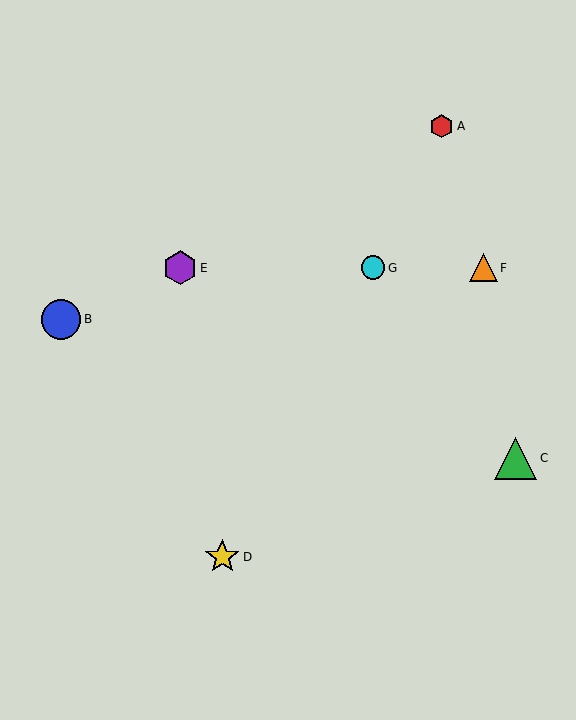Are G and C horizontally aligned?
No, G is at y≈268 and C is at y≈458.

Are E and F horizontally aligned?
Yes, both are at y≈268.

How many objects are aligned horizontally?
3 objects (E, F, G) are aligned horizontally.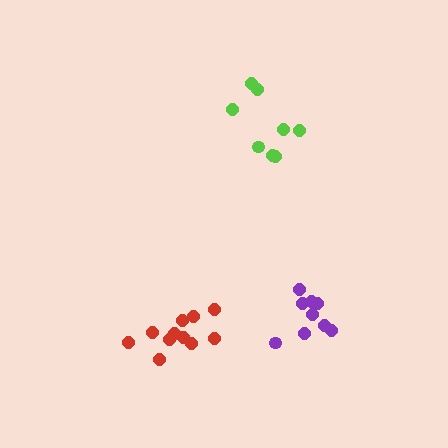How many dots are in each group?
Group 1: 11 dots, Group 2: 9 dots, Group 3: 8 dots (28 total).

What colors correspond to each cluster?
The clusters are colored: red, purple, lime.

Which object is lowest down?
The red cluster is bottommost.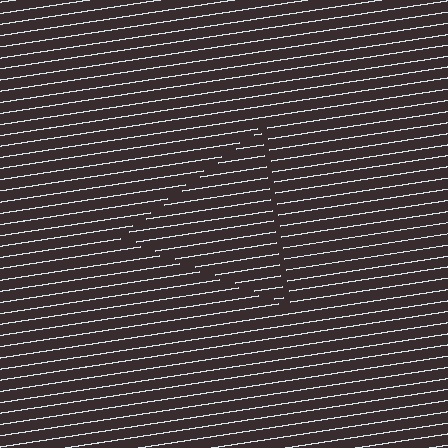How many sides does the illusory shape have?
3 sides — the line-ends trace a triangle.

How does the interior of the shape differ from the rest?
The interior of the shape contains the same grating, shifted by half a period — the contour is defined by the phase discontinuity where line-ends from the inner and outer gratings abut.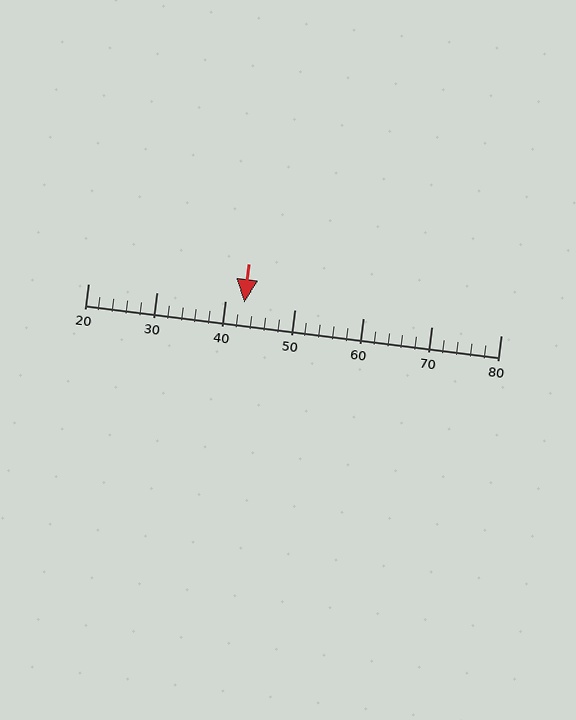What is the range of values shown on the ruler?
The ruler shows values from 20 to 80.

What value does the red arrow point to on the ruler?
The red arrow points to approximately 43.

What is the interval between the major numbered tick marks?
The major tick marks are spaced 10 units apart.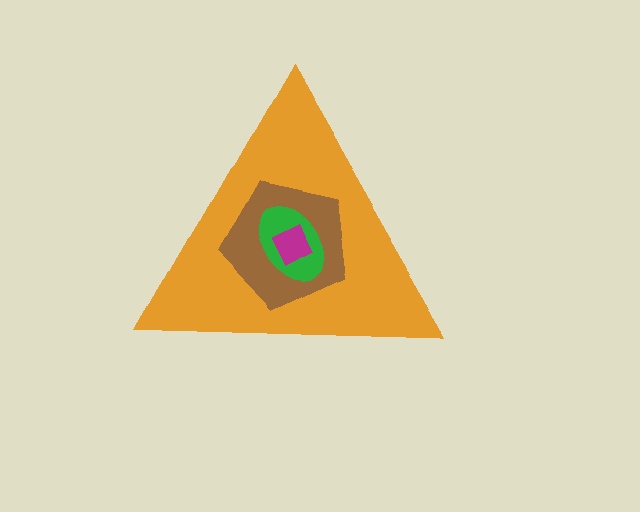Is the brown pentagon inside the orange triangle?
Yes.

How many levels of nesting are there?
4.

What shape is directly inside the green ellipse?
The magenta square.